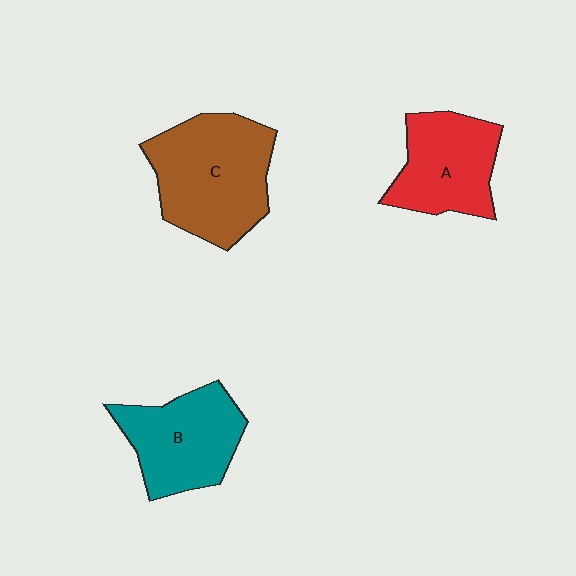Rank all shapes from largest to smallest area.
From largest to smallest: C (brown), B (teal), A (red).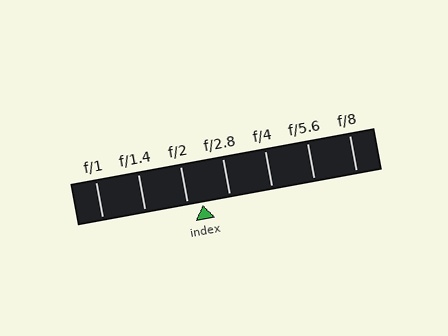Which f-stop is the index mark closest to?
The index mark is closest to f/2.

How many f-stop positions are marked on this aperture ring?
There are 7 f-stop positions marked.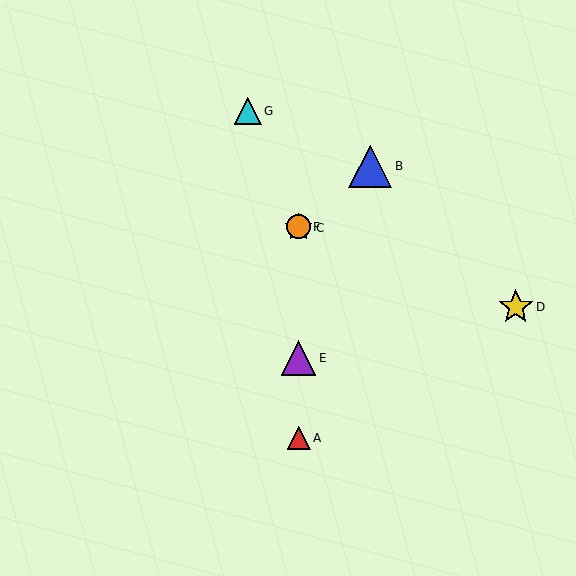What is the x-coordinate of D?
Object D is at x≈516.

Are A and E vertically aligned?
Yes, both are at x≈299.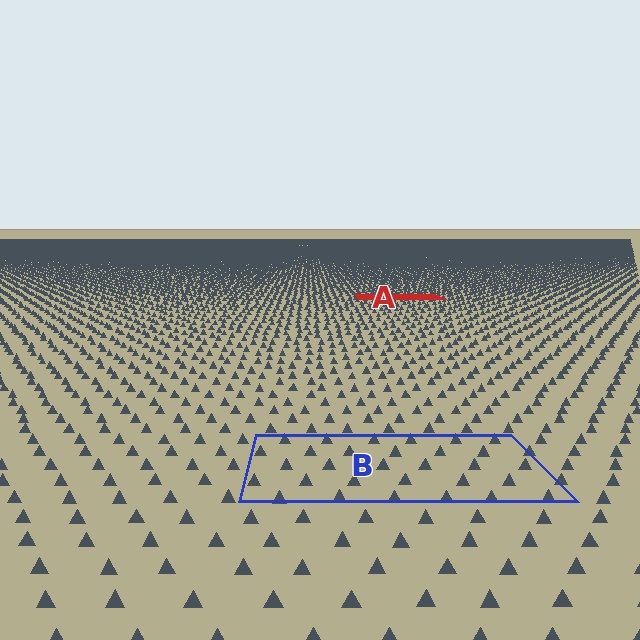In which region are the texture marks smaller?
The texture marks are smaller in region A, because it is farther away.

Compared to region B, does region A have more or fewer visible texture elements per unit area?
Region A has more texture elements per unit area — they are packed more densely because it is farther away.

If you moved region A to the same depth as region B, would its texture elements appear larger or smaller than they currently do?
They would appear larger. At a closer depth, the same texture elements are projected at a bigger on-screen size.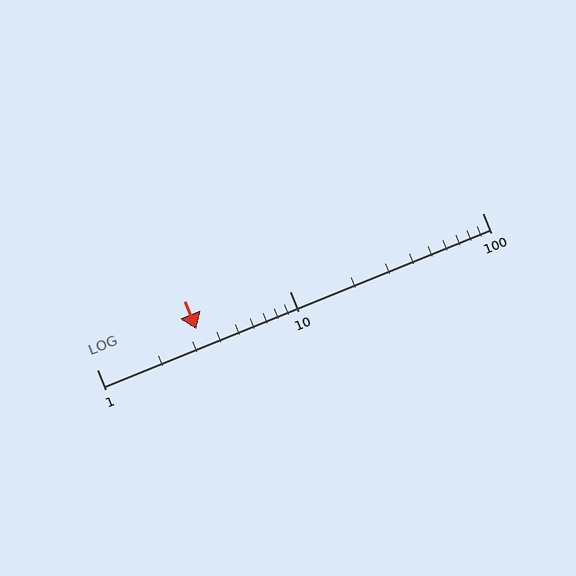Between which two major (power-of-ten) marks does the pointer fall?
The pointer is between 1 and 10.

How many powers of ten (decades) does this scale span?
The scale spans 2 decades, from 1 to 100.